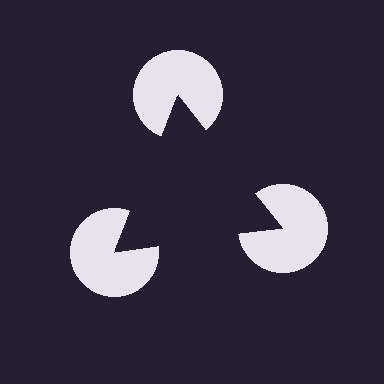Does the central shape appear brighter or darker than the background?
It typically appears slightly darker than the background, even though no actual brightness change is drawn.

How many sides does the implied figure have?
3 sides.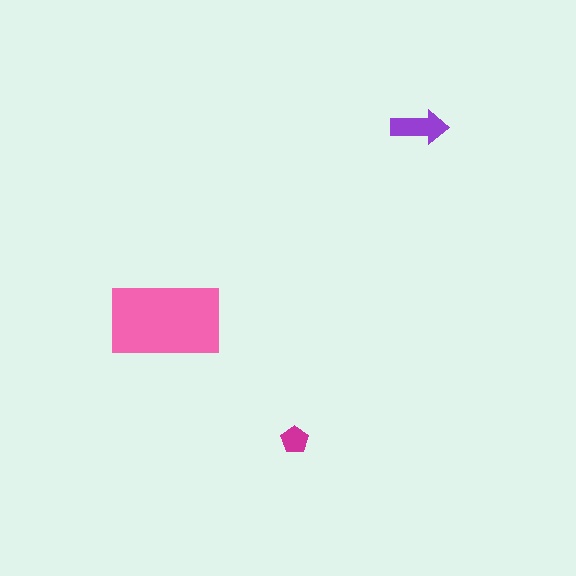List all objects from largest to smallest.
The pink rectangle, the purple arrow, the magenta pentagon.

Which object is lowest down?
The magenta pentagon is bottommost.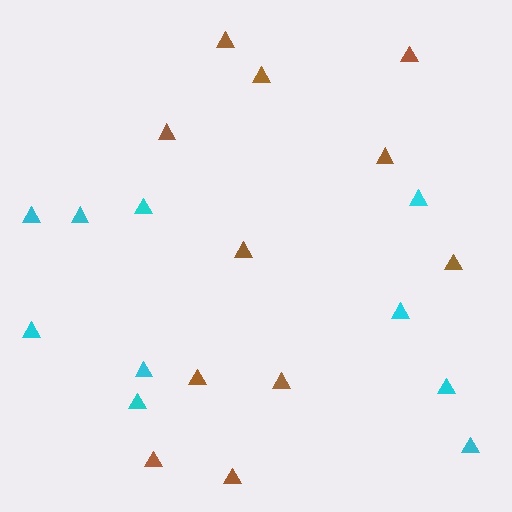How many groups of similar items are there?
There are 2 groups: one group of cyan triangles (10) and one group of brown triangles (11).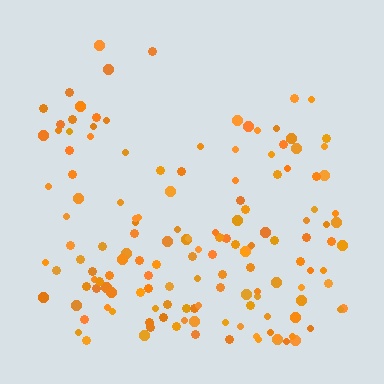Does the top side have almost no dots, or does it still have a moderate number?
Still a moderate number, just noticeably fewer than the bottom.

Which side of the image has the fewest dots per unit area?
The top.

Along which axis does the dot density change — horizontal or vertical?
Vertical.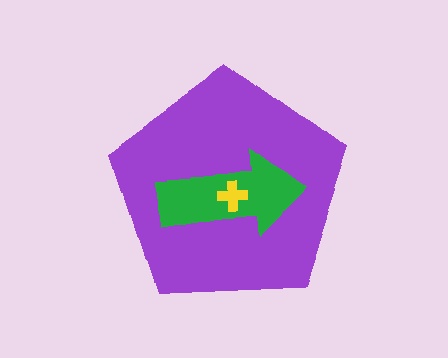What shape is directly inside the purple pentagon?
The green arrow.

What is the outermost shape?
The purple pentagon.